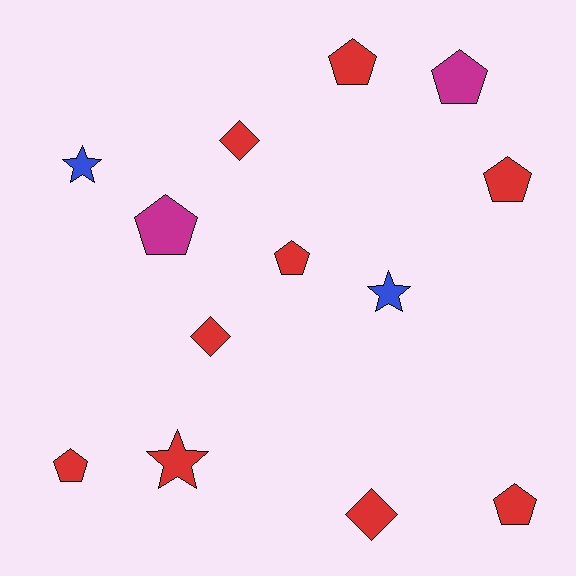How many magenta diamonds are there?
There are no magenta diamonds.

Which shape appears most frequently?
Pentagon, with 7 objects.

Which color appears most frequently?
Red, with 9 objects.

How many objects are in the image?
There are 13 objects.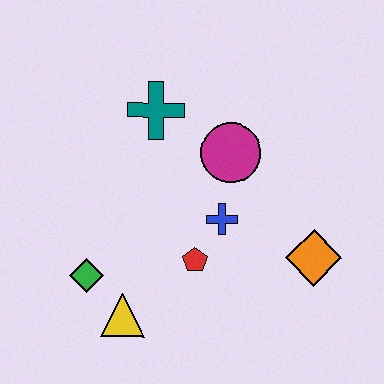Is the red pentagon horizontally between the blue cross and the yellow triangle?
Yes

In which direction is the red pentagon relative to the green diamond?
The red pentagon is to the right of the green diamond.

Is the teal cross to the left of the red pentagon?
Yes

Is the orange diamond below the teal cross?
Yes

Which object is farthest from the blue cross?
The green diamond is farthest from the blue cross.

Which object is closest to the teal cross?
The magenta circle is closest to the teal cross.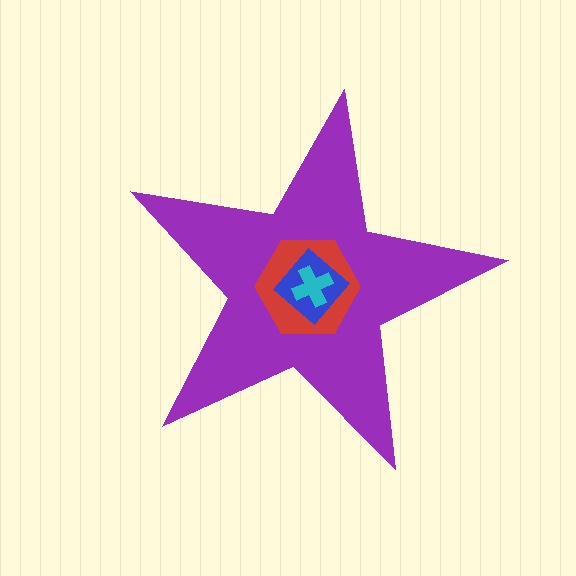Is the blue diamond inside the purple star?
Yes.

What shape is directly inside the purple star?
The red hexagon.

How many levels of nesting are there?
4.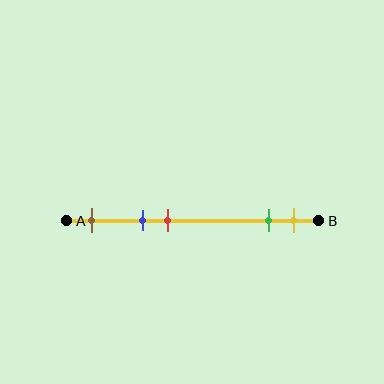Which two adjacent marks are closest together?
The green and yellow marks are the closest adjacent pair.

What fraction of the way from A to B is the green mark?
The green mark is approximately 80% (0.8) of the way from A to B.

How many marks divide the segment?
There are 5 marks dividing the segment.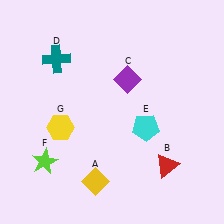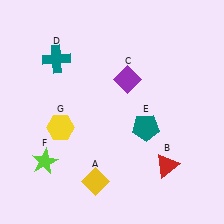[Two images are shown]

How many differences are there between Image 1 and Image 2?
There is 1 difference between the two images.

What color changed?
The pentagon (E) changed from cyan in Image 1 to teal in Image 2.